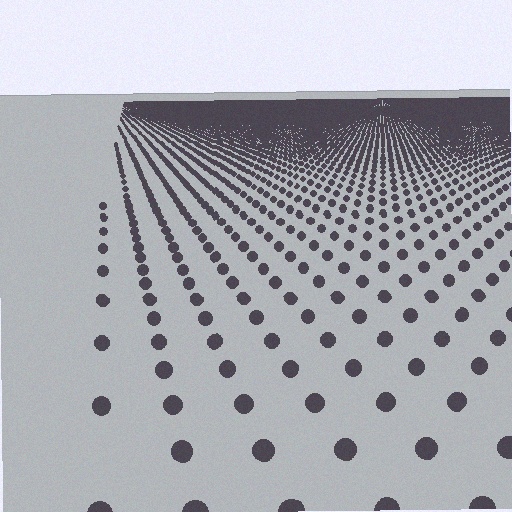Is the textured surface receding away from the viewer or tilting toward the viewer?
The surface is receding away from the viewer. Texture elements get smaller and denser toward the top.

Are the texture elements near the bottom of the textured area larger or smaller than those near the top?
Larger. Near the bottom, elements are closer to the viewer and appear at a bigger on-screen size.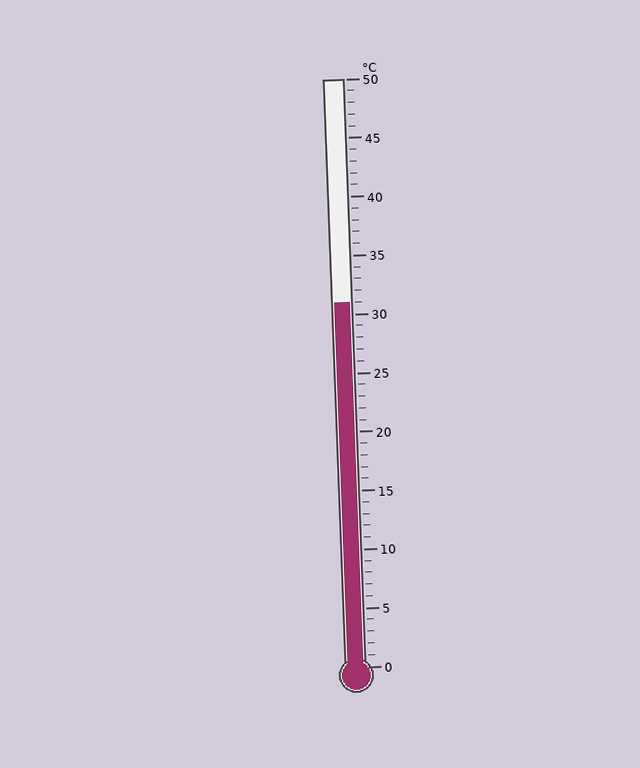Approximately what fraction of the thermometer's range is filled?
The thermometer is filled to approximately 60% of its range.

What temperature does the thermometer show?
The thermometer shows approximately 31°C.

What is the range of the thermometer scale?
The thermometer scale ranges from 0°C to 50°C.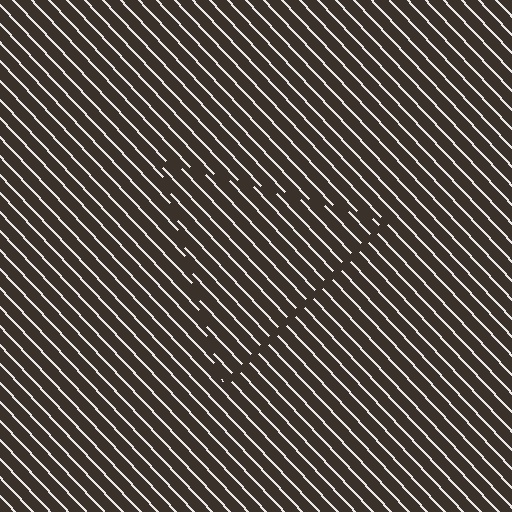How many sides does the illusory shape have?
3 sides — the line-ends trace a triangle.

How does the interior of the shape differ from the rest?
The interior of the shape contains the same grating, shifted by half a period — the contour is defined by the phase discontinuity where line-ends from the inner and outer gratings abut.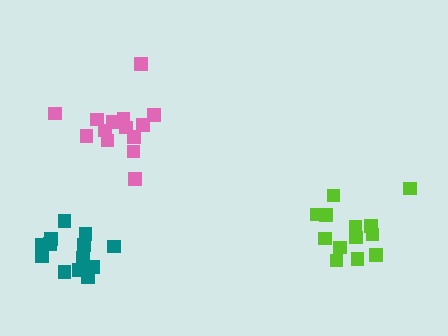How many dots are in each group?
Group 1: 13 dots, Group 2: 13 dots, Group 3: 14 dots (40 total).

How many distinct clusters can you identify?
There are 3 distinct clusters.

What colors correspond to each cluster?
The clusters are colored: teal, lime, pink.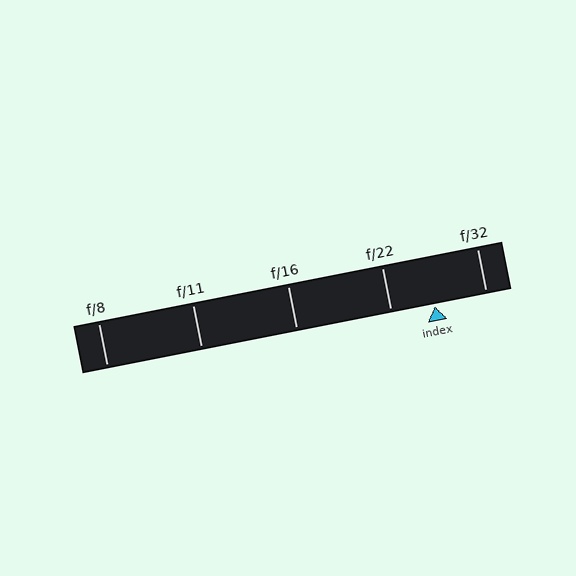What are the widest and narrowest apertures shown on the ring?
The widest aperture shown is f/8 and the narrowest is f/32.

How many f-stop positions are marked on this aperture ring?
There are 5 f-stop positions marked.